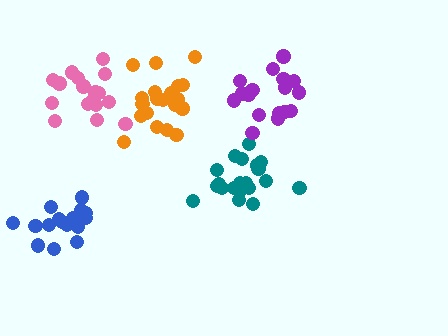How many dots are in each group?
Group 1: 18 dots, Group 2: 20 dots, Group 3: 17 dots, Group 4: 17 dots, Group 5: 20 dots (92 total).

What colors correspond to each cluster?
The clusters are colored: blue, teal, pink, purple, orange.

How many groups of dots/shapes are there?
There are 5 groups.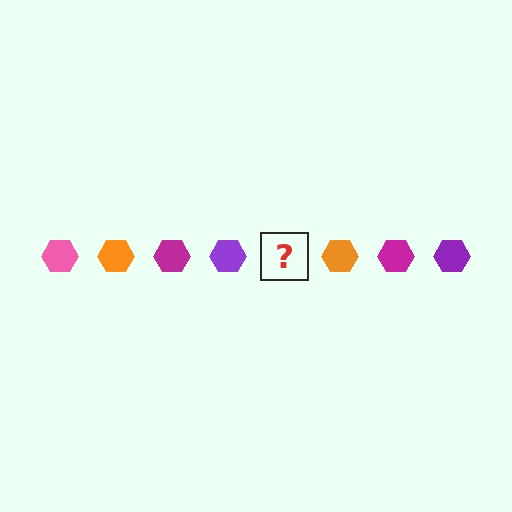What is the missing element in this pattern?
The missing element is a pink hexagon.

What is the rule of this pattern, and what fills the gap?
The rule is that the pattern cycles through pink, orange, magenta, purple hexagons. The gap should be filled with a pink hexagon.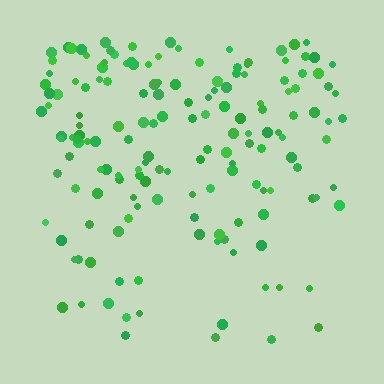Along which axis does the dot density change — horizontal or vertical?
Vertical.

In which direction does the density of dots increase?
From bottom to top, with the top side densest.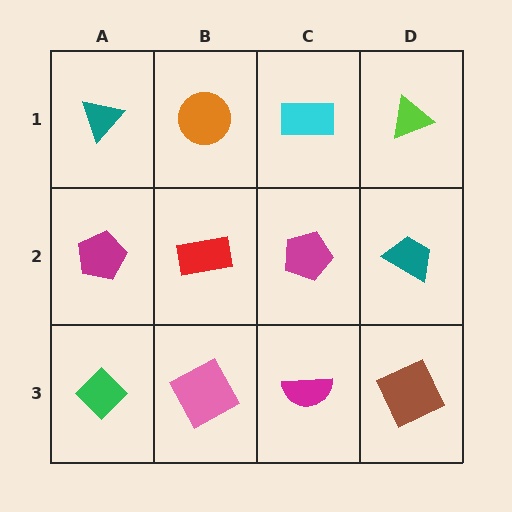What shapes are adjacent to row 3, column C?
A magenta pentagon (row 2, column C), a pink square (row 3, column B), a brown square (row 3, column D).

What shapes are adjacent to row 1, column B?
A red rectangle (row 2, column B), a teal triangle (row 1, column A), a cyan rectangle (row 1, column C).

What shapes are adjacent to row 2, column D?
A lime triangle (row 1, column D), a brown square (row 3, column D), a magenta pentagon (row 2, column C).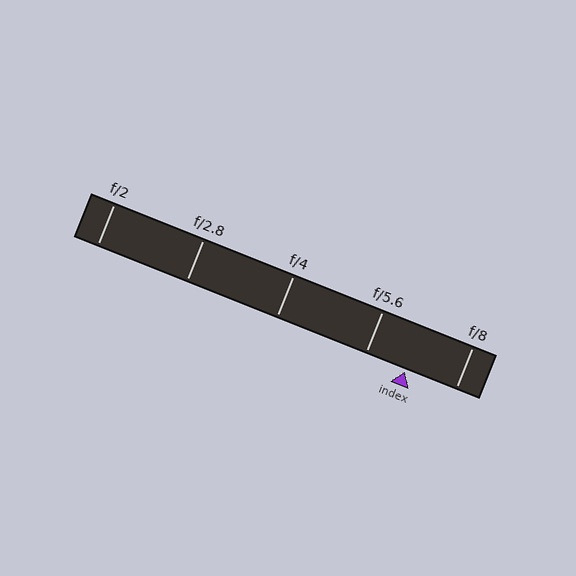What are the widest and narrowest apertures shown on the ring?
The widest aperture shown is f/2 and the narrowest is f/8.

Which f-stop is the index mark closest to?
The index mark is closest to f/5.6.